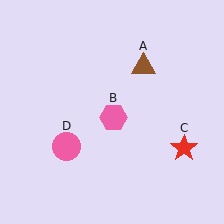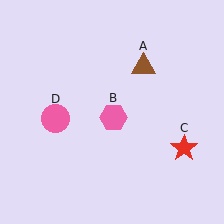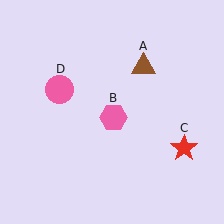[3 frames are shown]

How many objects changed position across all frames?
1 object changed position: pink circle (object D).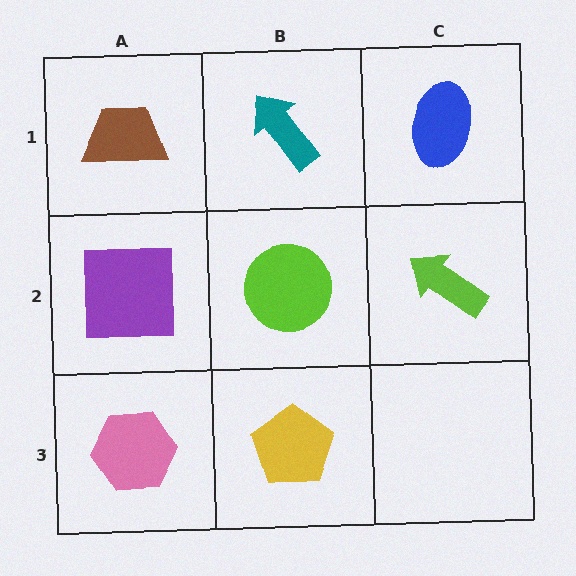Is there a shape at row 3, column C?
No, that cell is empty.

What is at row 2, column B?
A lime circle.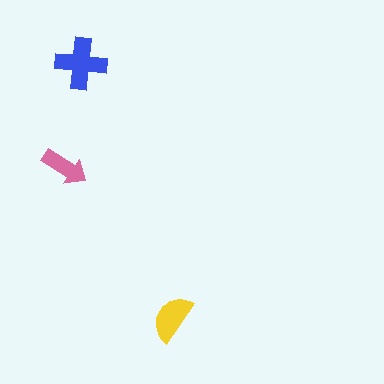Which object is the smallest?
The pink arrow.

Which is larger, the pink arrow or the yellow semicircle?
The yellow semicircle.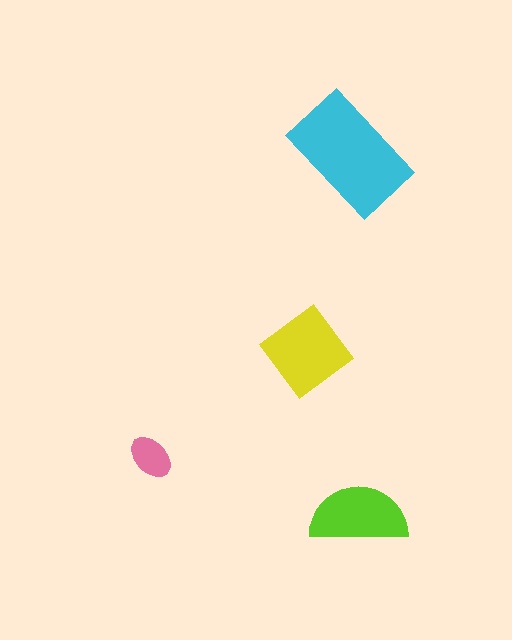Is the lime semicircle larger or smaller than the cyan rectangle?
Smaller.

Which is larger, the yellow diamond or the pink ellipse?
The yellow diamond.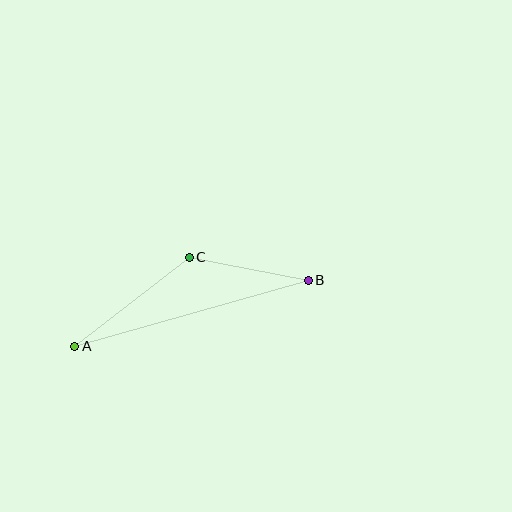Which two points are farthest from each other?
Points A and B are farthest from each other.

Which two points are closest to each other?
Points B and C are closest to each other.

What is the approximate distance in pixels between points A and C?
The distance between A and C is approximately 145 pixels.